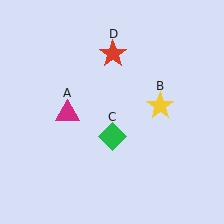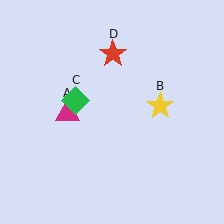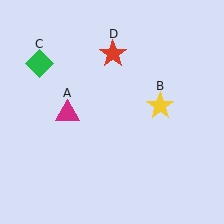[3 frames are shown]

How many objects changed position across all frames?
1 object changed position: green diamond (object C).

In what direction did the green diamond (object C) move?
The green diamond (object C) moved up and to the left.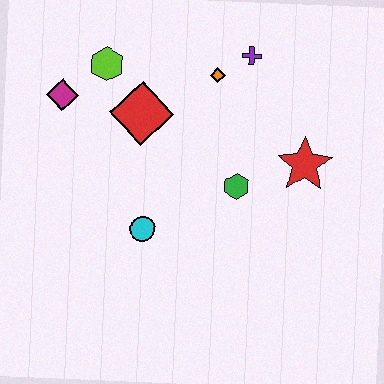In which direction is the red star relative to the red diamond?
The red star is to the right of the red diamond.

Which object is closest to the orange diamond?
The purple cross is closest to the orange diamond.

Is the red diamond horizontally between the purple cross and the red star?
No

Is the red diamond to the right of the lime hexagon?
Yes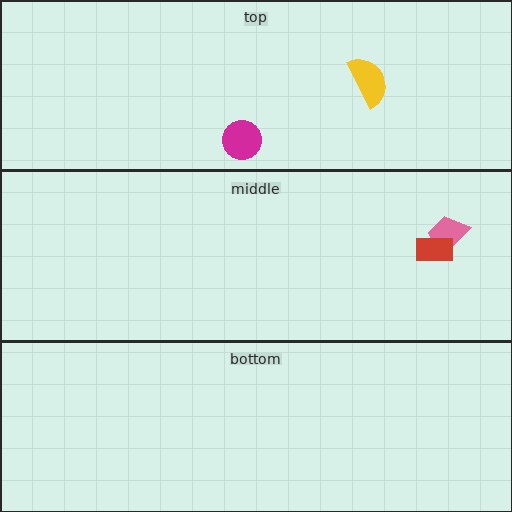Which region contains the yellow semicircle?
The top region.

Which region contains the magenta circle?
The top region.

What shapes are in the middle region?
The pink trapezoid, the red rectangle.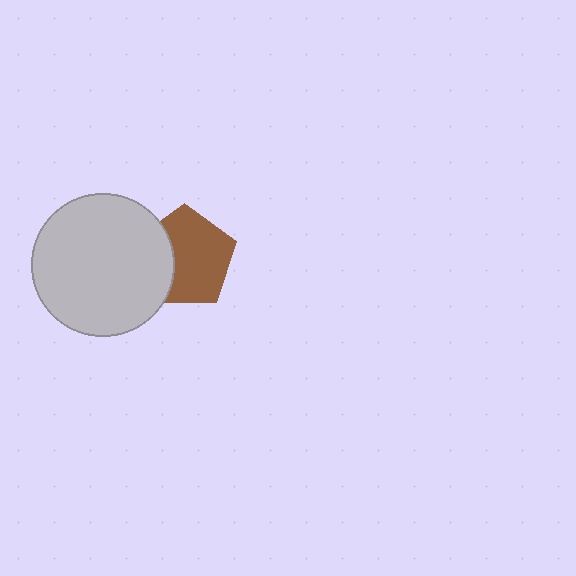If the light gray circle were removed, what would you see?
You would see the complete brown pentagon.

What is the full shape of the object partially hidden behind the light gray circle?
The partially hidden object is a brown pentagon.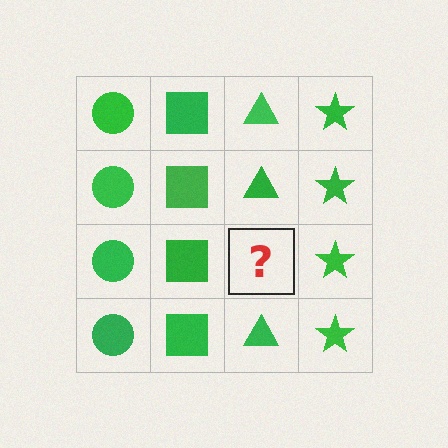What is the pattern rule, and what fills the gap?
The rule is that each column has a consistent shape. The gap should be filled with a green triangle.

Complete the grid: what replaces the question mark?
The question mark should be replaced with a green triangle.